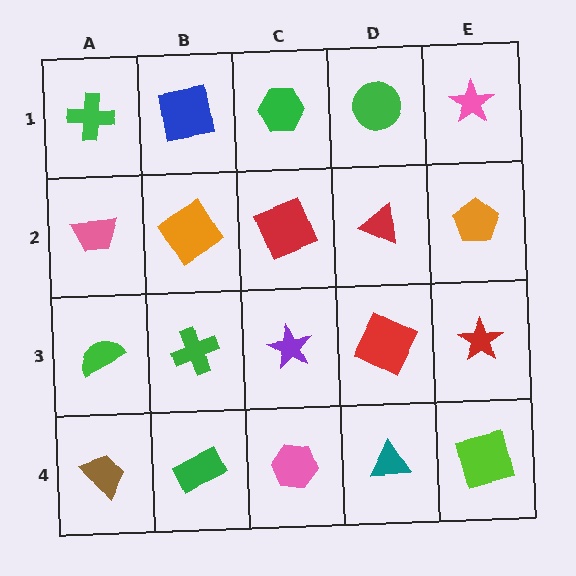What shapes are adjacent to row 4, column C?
A purple star (row 3, column C), a green rectangle (row 4, column B), a teal triangle (row 4, column D).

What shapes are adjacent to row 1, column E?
An orange pentagon (row 2, column E), a green circle (row 1, column D).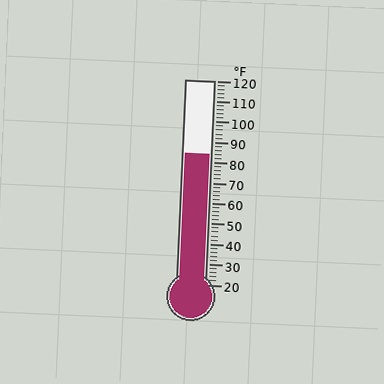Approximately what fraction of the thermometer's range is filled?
The thermometer is filled to approximately 65% of its range.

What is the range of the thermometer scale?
The thermometer scale ranges from 20°F to 120°F.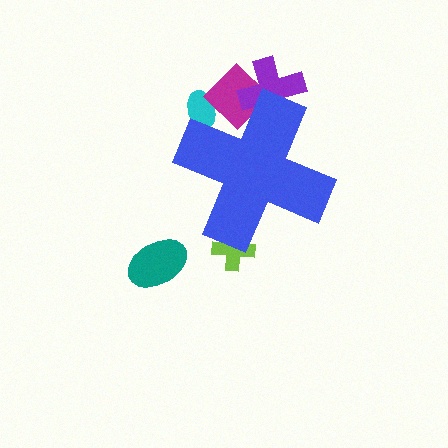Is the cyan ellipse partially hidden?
Yes, the cyan ellipse is partially hidden behind the blue cross.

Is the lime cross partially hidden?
Yes, the lime cross is partially hidden behind the blue cross.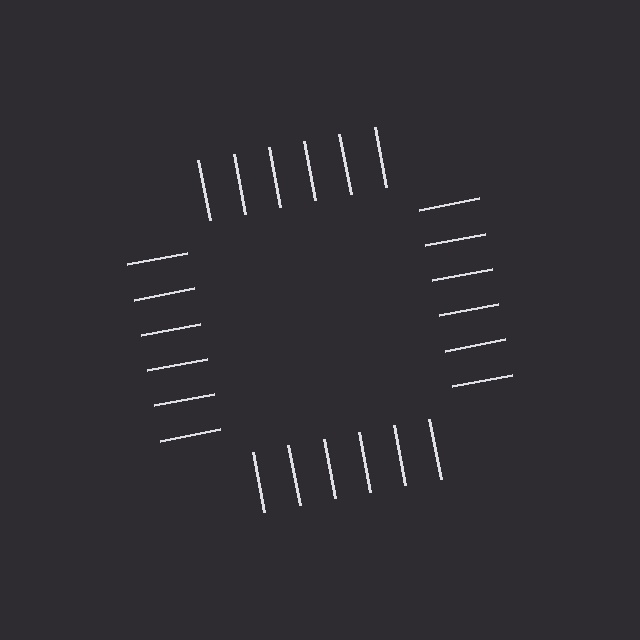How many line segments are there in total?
24 — 6 along each of the 4 edges.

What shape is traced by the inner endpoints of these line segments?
An illusory square — the line segments terminate on its edges but no continuous stroke is drawn.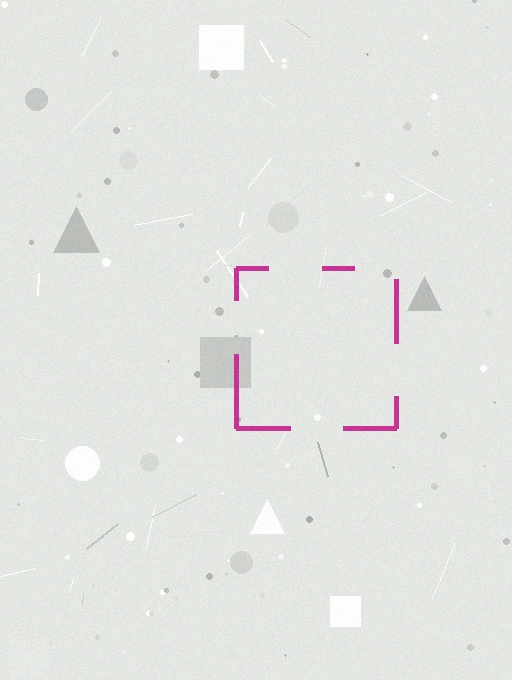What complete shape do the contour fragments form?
The contour fragments form a square.